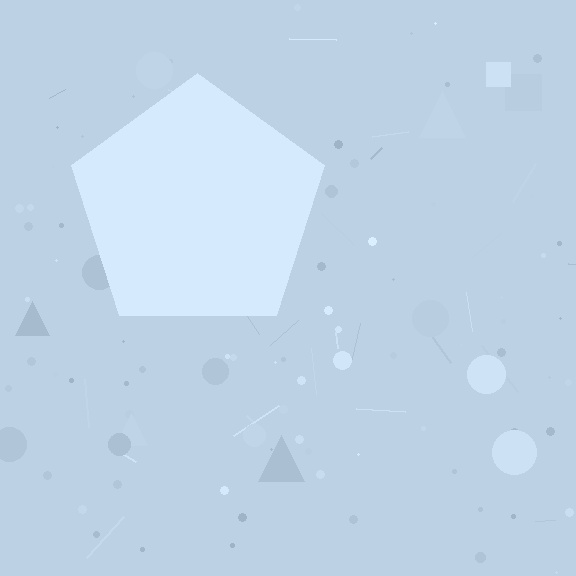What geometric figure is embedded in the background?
A pentagon is embedded in the background.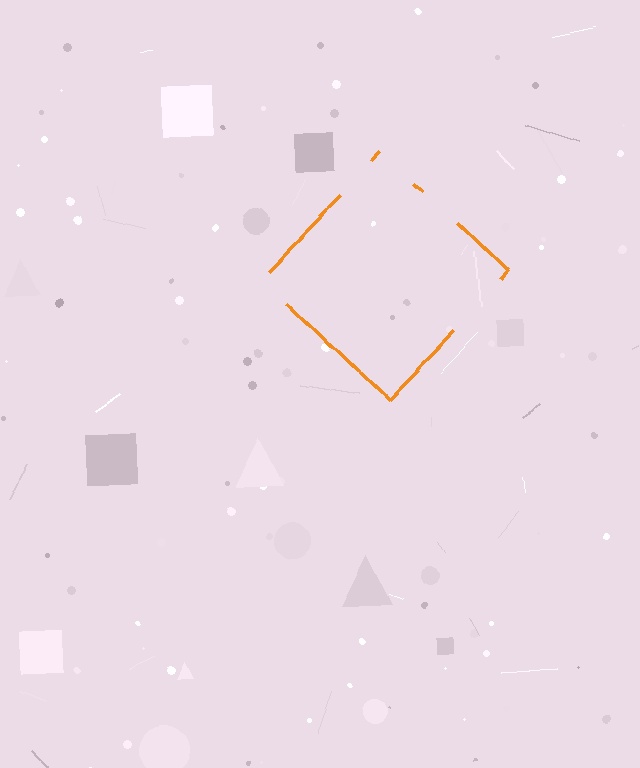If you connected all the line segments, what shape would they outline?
They would outline a diamond.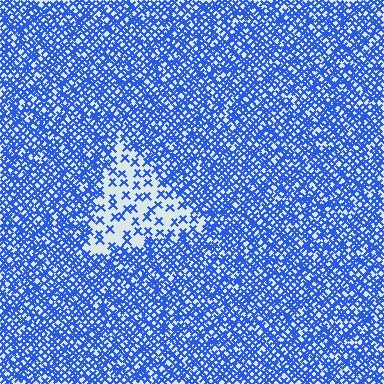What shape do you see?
I see a triangle.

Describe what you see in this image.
The image contains small blue elements arranged at two different densities. A triangle-shaped region is visible where the elements are less densely packed than the surrounding area.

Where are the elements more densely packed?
The elements are more densely packed outside the triangle boundary.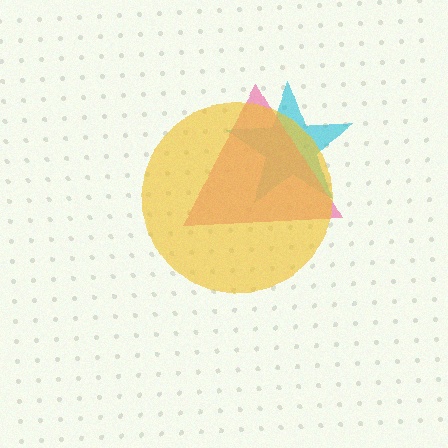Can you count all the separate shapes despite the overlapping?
Yes, there are 3 separate shapes.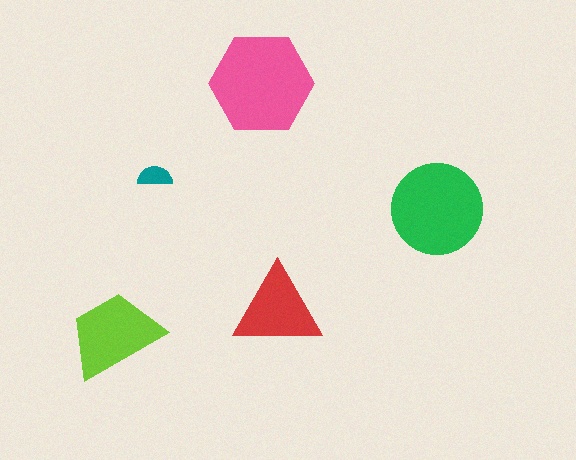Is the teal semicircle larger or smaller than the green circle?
Smaller.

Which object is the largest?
The pink hexagon.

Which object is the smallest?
The teal semicircle.